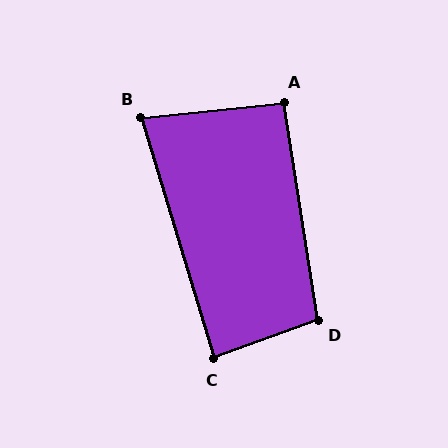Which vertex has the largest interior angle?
D, at approximately 101 degrees.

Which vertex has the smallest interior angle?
B, at approximately 79 degrees.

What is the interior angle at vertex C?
Approximately 87 degrees (approximately right).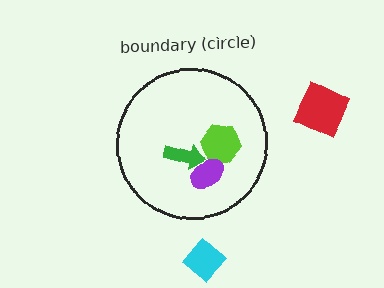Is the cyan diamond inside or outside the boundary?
Outside.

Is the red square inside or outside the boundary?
Outside.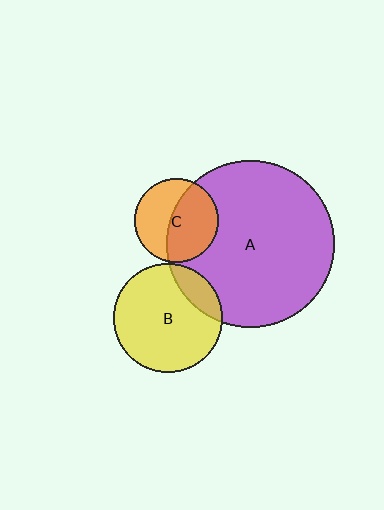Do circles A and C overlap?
Yes.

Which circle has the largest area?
Circle A (purple).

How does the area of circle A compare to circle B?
Approximately 2.3 times.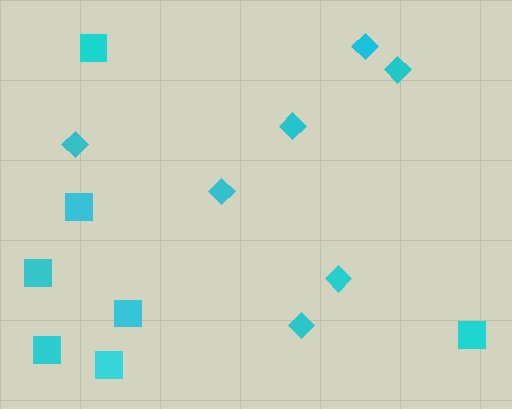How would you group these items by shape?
There are 2 groups: one group of diamonds (7) and one group of squares (7).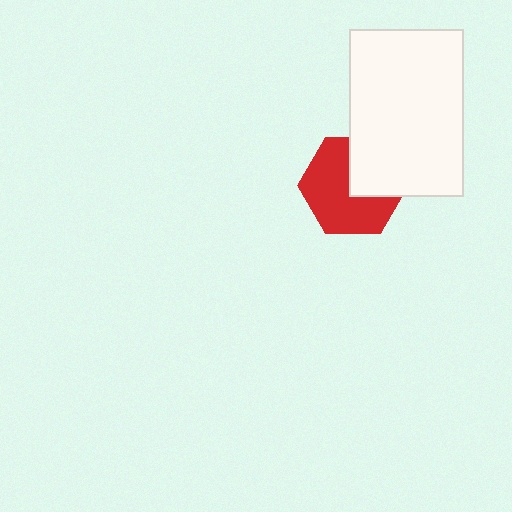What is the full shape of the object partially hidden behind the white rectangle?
The partially hidden object is a red hexagon.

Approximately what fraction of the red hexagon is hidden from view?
Roughly 35% of the red hexagon is hidden behind the white rectangle.